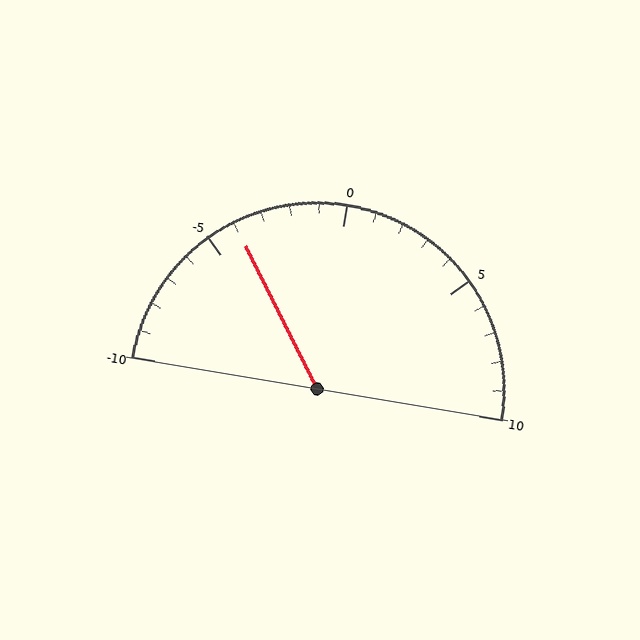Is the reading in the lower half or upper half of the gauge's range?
The reading is in the lower half of the range (-10 to 10).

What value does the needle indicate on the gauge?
The needle indicates approximately -4.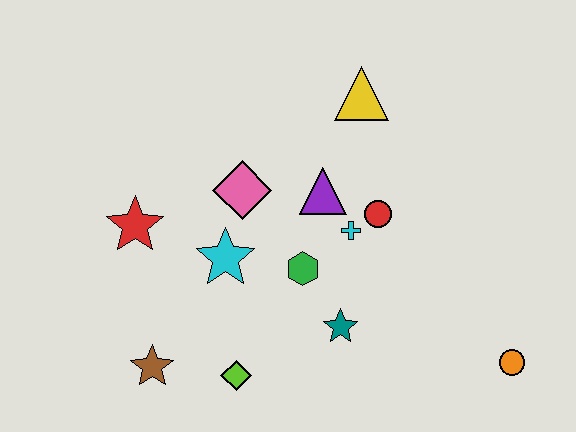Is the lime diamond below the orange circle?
Yes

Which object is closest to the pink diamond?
The cyan star is closest to the pink diamond.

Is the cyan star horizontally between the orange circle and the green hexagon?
No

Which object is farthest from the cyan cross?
The brown star is farthest from the cyan cross.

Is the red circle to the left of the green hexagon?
No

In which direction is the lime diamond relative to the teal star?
The lime diamond is to the left of the teal star.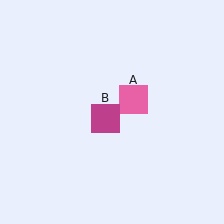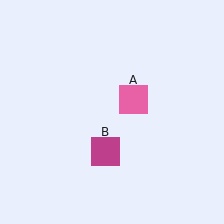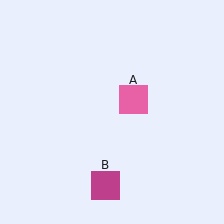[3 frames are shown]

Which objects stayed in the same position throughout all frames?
Pink square (object A) remained stationary.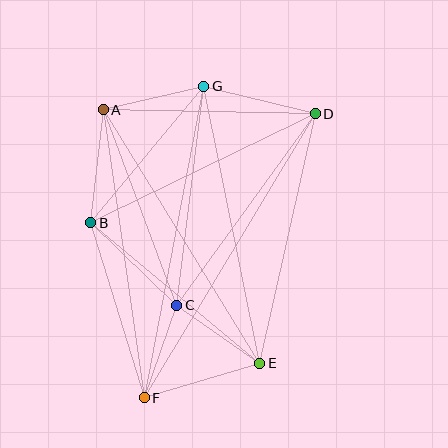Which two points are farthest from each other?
Points D and F are farthest from each other.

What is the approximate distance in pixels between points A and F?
The distance between A and F is approximately 291 pixels.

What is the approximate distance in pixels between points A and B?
The distance between A and B is approximately 114 pixels.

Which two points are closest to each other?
Points C and F are closest to each other.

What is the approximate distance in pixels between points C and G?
The distance between C and G is approximately 221 pixels.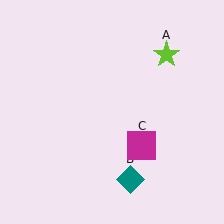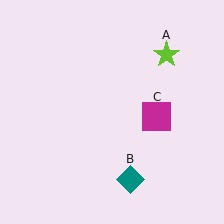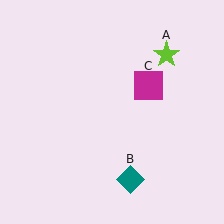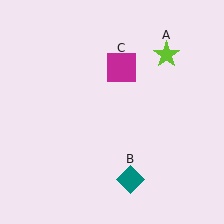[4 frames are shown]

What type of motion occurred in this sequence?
The magenta square (object C) rotated counterclockwise around the center of the scene.